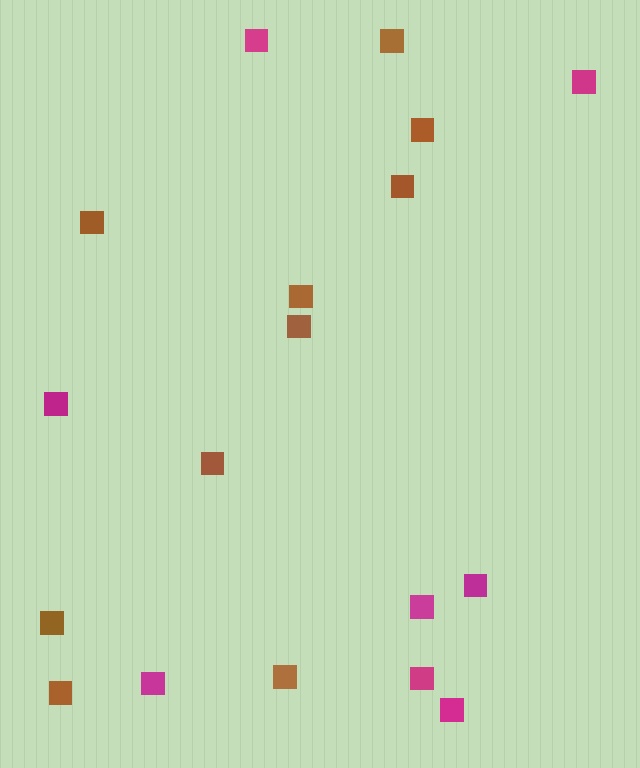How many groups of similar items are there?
There are 2 groups: one group of brown squares (10) and one group of magenta squares (8).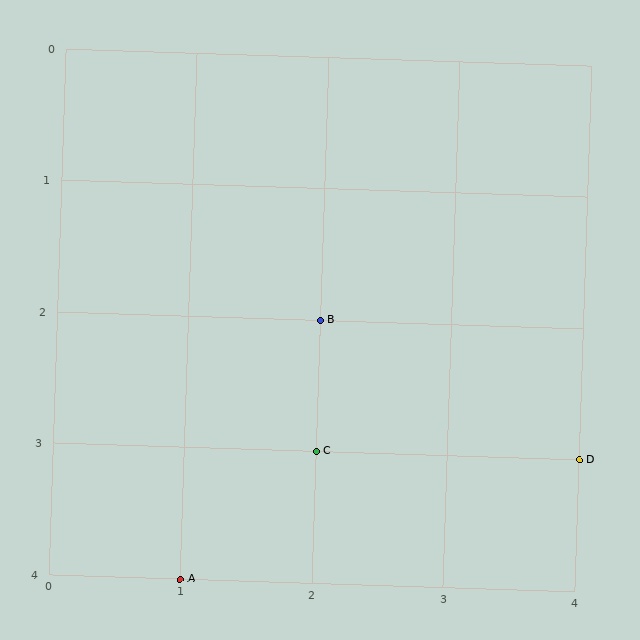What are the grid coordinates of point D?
Point D is at grid coordinates (4, 3).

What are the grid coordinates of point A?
Point A is at grid coordinates (1, 4).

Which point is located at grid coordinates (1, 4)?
Point A is at (1, 4).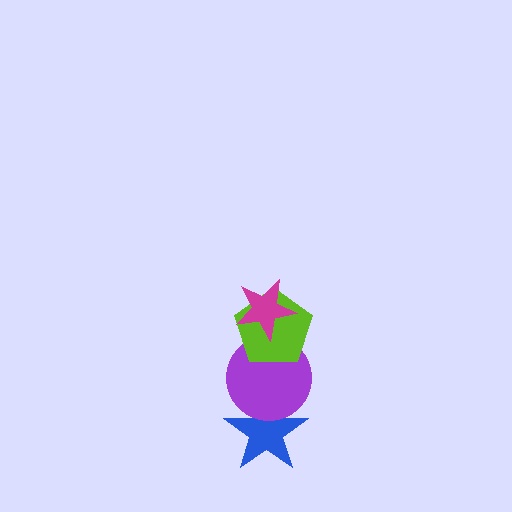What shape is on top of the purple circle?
The lime pentagon is on top of the purple circle.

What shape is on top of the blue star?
The purple circle is on top of the blue star.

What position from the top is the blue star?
The blue star is 4th from the top.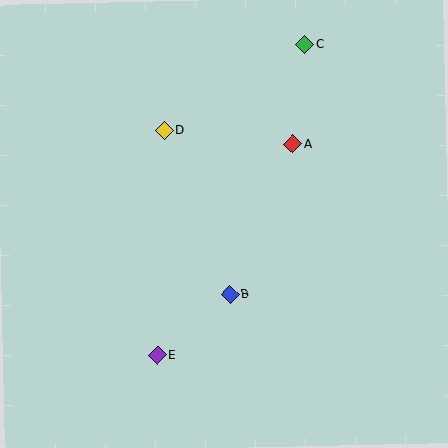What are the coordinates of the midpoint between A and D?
The midpoint between A and D is at (228, 138).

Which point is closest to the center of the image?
Point B at (230, 294) is closest to the center.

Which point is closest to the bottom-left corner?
Point E is closest to the bottom-left corner.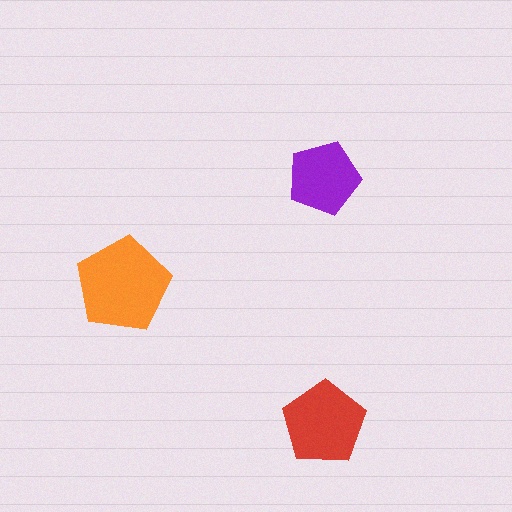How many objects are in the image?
There are 3 objects in the image.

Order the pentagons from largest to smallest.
the orange one, the red one, the purple one.